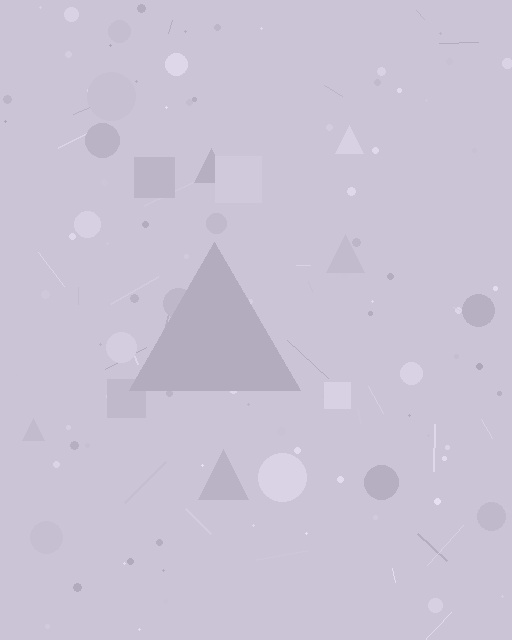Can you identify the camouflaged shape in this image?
The camouflaged shape is a triangle.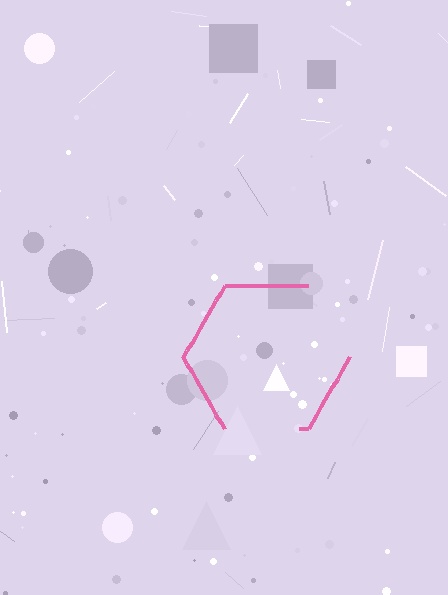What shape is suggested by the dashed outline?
The dashed outline suggests a hexagon.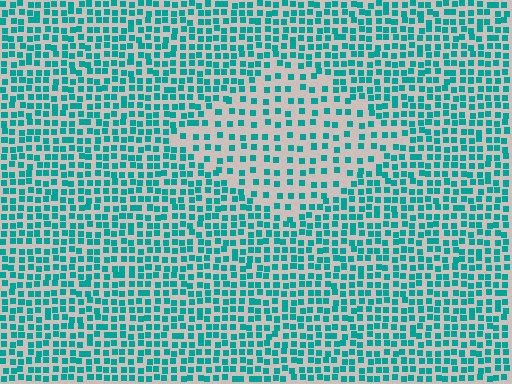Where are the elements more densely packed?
The elements are more densely packed outside the diamond boundary.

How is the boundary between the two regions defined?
The boundary is defined by a change in element density (approximately 1.9x ratio). All elements are the same color, size, and shape.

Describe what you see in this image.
The image contains small teal elements arranged at two different densities. A diamond-shaped region is visible where the elements are less densely packed than the surrounding area.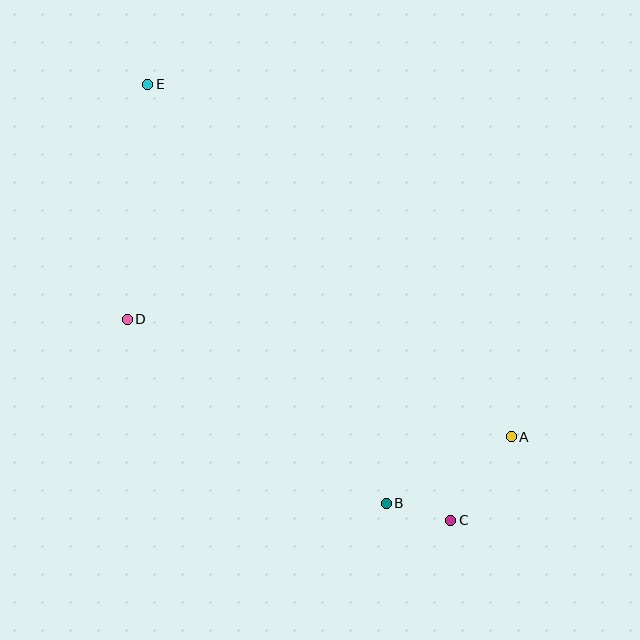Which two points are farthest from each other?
Points C and E are farthest from each other.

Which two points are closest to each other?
Points B and C are closest to each other.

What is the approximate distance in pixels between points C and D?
The distance between C and D is approximately 381 pixels.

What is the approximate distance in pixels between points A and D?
The distance between A and D is approximately 401 pixels.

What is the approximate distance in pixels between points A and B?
The distance between A and B is approximately 141 pixels.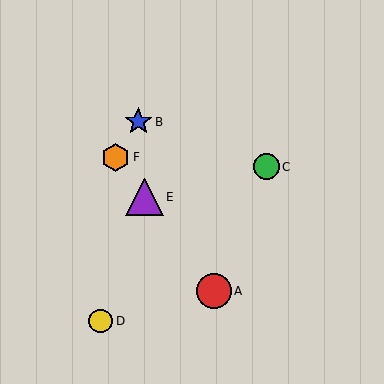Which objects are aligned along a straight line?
Objects A, E, F are aligned along a straight line.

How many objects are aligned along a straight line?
3 objects (A, E, F) are aligned along a straight line.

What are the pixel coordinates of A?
Object A is at (214, 291).